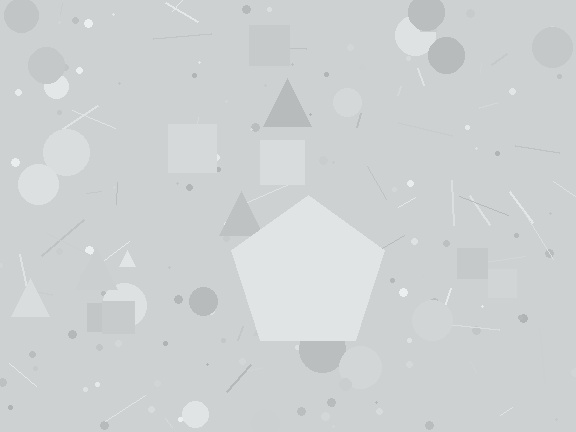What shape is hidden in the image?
A pentagon is hidden in the image.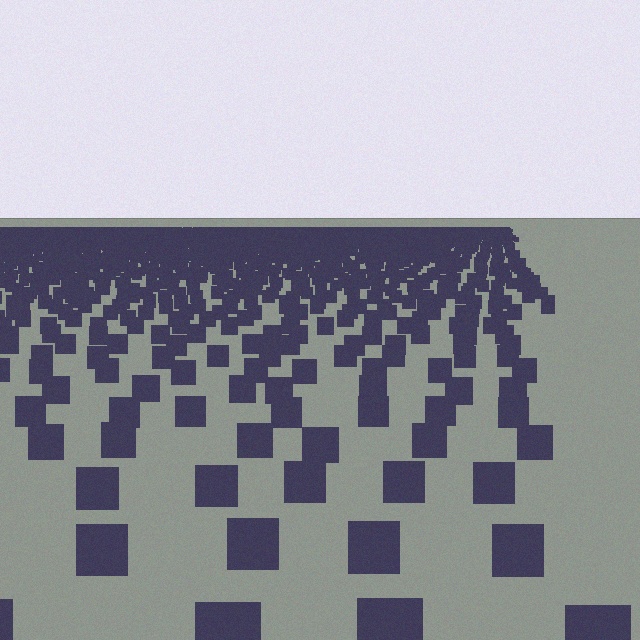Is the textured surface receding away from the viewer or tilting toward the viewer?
The surface is receding away from the viewer. Texture elements get smaller and denser toward the top.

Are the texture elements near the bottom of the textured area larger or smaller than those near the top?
Larger. Near the bottom, elements are closer to the viewer and appear at a bigger on-screen size.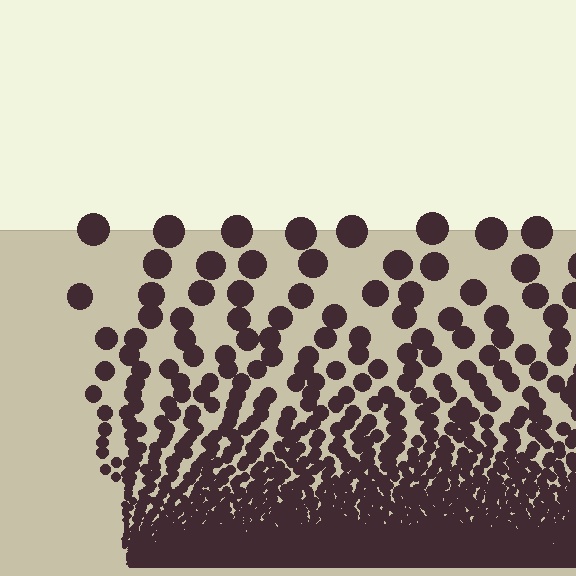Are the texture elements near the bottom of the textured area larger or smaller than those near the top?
Smaller. The gradient is inverted — elements near the bottom are smaller and denser.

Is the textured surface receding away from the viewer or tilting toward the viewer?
The surface appears to tilt toward the viewer. Texture elements get larger and sparser toward the top.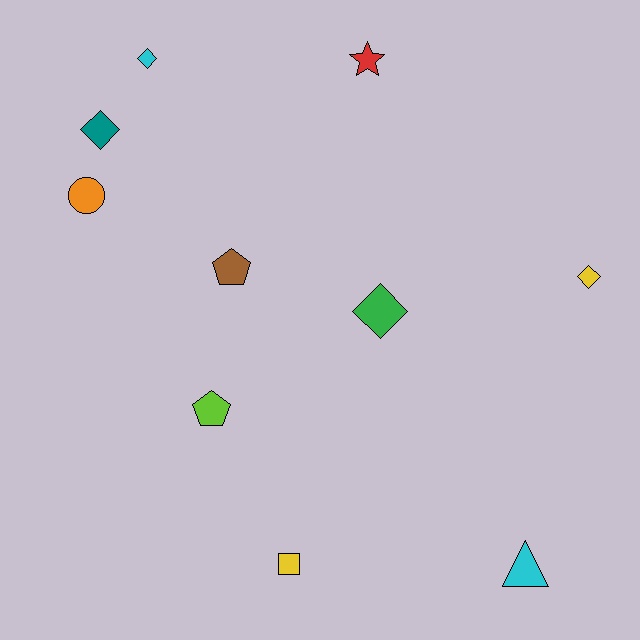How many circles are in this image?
There is 1 circle.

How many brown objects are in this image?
There is 1 brown object.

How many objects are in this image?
There are 10 objects.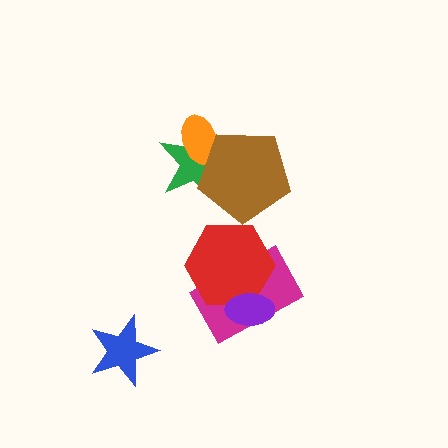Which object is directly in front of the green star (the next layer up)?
The orange ellipse is directly in front of the green star.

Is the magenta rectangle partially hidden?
Yes, it is partially covered by another shape.